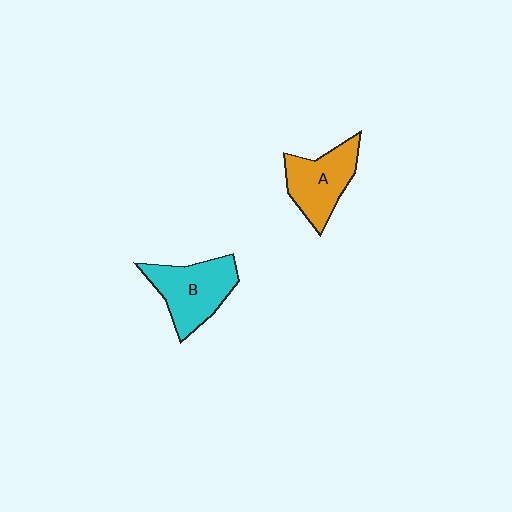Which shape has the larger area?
Shape B (cyan).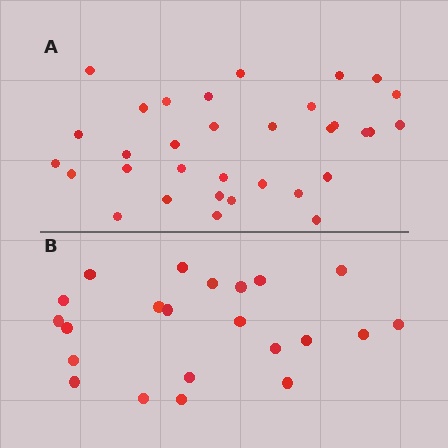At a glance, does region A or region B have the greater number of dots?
Region A (the top region) has more dots.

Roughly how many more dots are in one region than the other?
Region A has roughly 12 or so more dots than region B.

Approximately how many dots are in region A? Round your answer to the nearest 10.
About 30 dots. (The exact count is 33, which rounds to 30.)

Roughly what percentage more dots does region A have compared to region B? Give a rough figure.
About 50% more.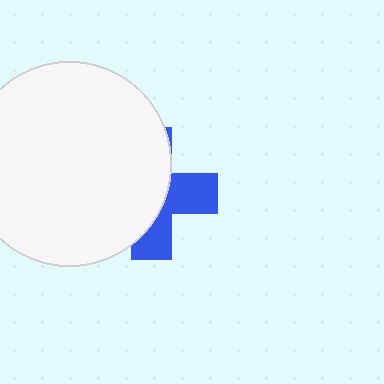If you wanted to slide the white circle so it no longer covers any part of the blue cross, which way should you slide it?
Slide it left — that is the most direct way to separate the two shapes.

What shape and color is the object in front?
The object in front is a white circle.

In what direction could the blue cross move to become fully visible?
The blue cross could move right. That would shift it out from behind the white circle entirely.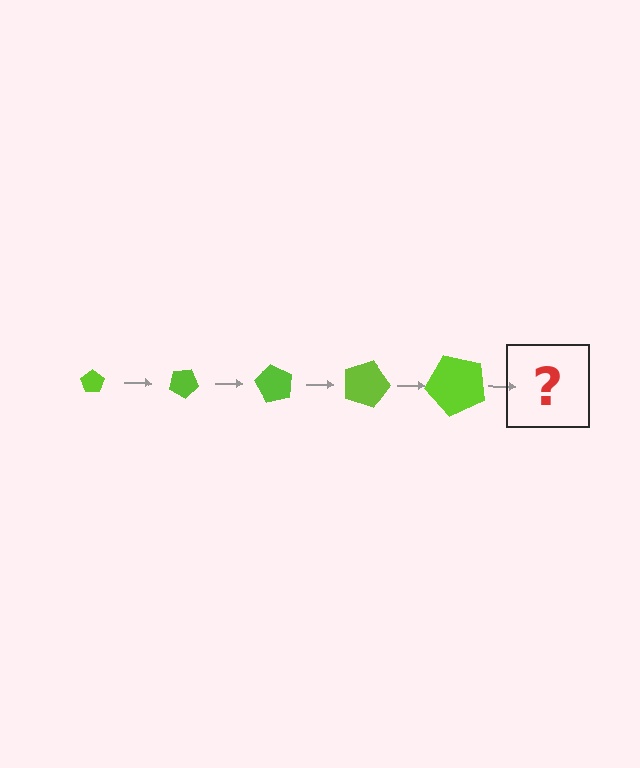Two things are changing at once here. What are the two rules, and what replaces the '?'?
The two rules are that the pentagon grows larger each step and it rotates 30 degrees each step. The '?' should be a pentagon, larger than the previous one and rotated 150 degrees from the start.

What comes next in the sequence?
The next element should be a pentagon, larger than the previous one and rotated 150 degrees from the start.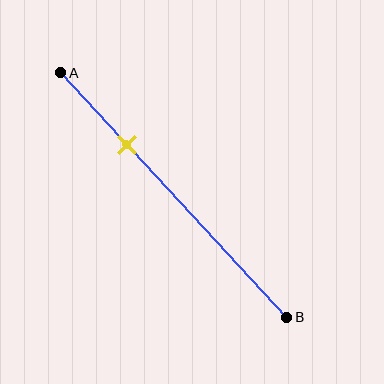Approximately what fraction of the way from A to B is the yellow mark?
The yellow mark is approximately 30% of the way from A to B.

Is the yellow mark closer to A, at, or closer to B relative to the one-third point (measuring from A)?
The yellow mark is closer to point A than the one-third point of segment AB.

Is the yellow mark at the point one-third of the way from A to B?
No, the mark is at about 30% from A, not at the 33% one-third point.